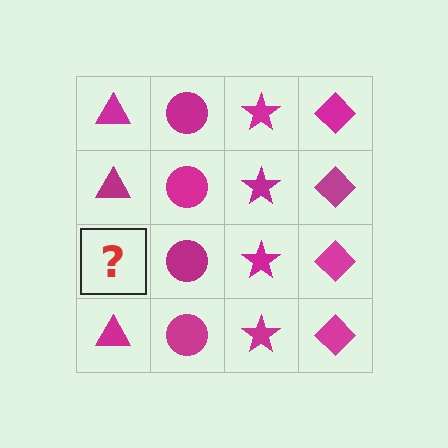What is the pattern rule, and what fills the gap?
The rule is that each column has a consistent shape. The gap should be filled with a magenta triangle.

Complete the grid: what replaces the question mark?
The question mark should be replaced with a magenta triangle.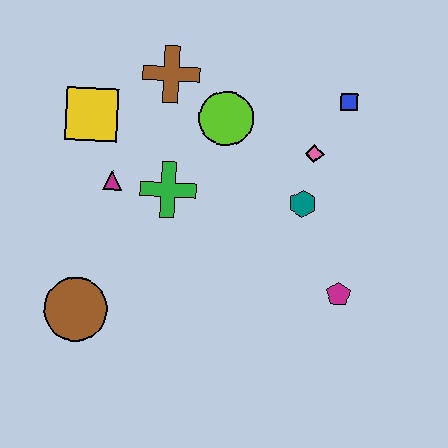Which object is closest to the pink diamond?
The teal hexagon is closest to the pink diamond.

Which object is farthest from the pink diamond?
The brown circle is farthest from the pink diamond.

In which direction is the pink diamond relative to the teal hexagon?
The pink diamond is above the teal hexagon.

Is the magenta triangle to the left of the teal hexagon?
Yes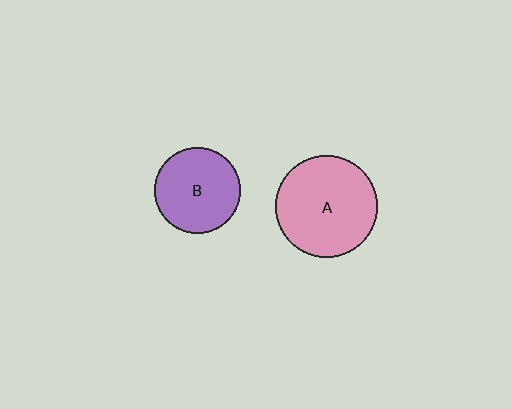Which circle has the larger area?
Circle A (pink).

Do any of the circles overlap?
No, none of the circles overlap.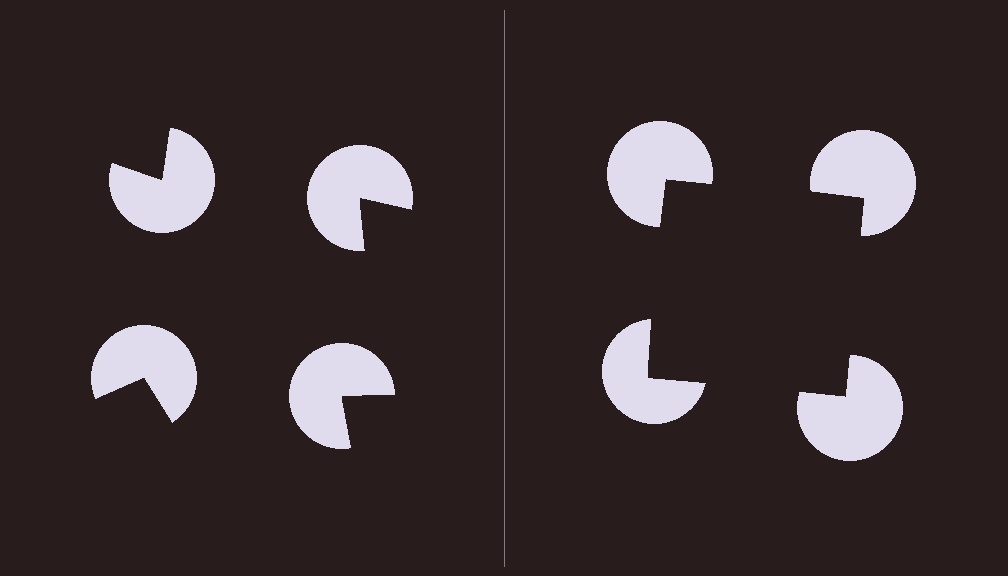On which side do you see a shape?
An illusory square appears on the right side. On the left side the wedge cuts are rotated, so no coherent shape forms.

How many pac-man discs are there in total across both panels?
8 — 4 on each side.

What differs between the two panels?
The pac-man discs are positioned identically on both sides; only the wedge orientations differ. On the right they align to a square; on the left they are misaligned.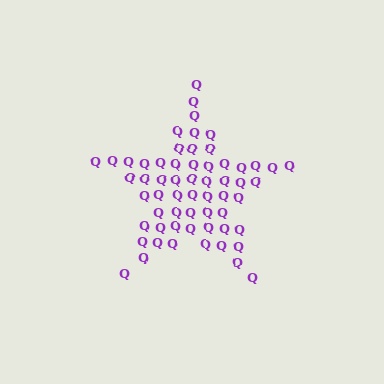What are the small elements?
The small elements are letter Q's.